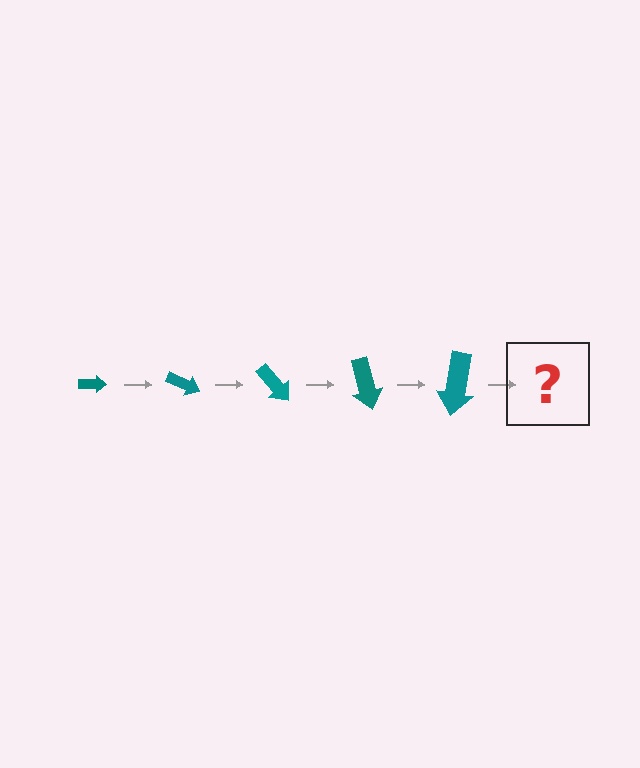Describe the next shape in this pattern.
It should be an arrow, larger than the previous one and rotated 125 degrees from the start.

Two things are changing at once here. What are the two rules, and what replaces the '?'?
The two rules are that the arrow grows larger each step and it rotates 25 degrees each step. The '?' should be an arrow, larger than the previous one and rotated 125 degrees from the start.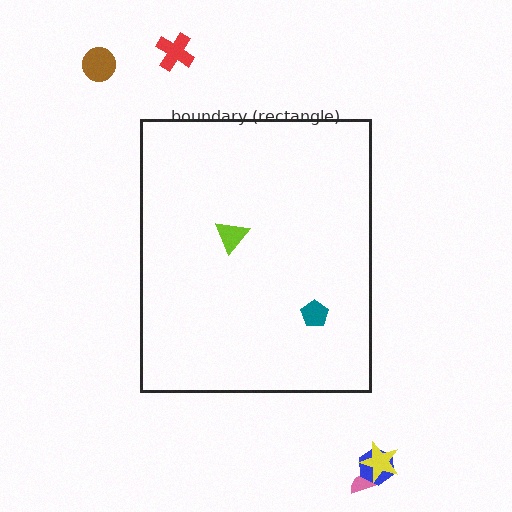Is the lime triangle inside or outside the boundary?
Inside.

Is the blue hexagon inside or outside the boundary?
Outside.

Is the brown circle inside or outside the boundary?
Outside.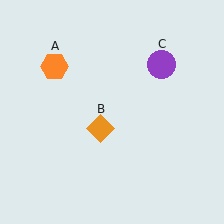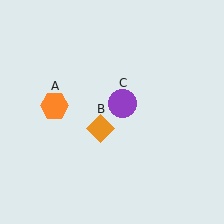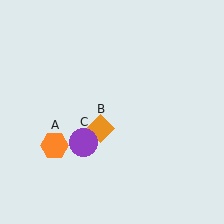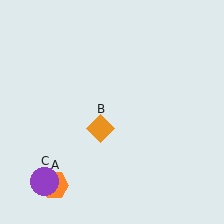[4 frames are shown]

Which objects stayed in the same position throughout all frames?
Orange diamond (object B) remained stationary.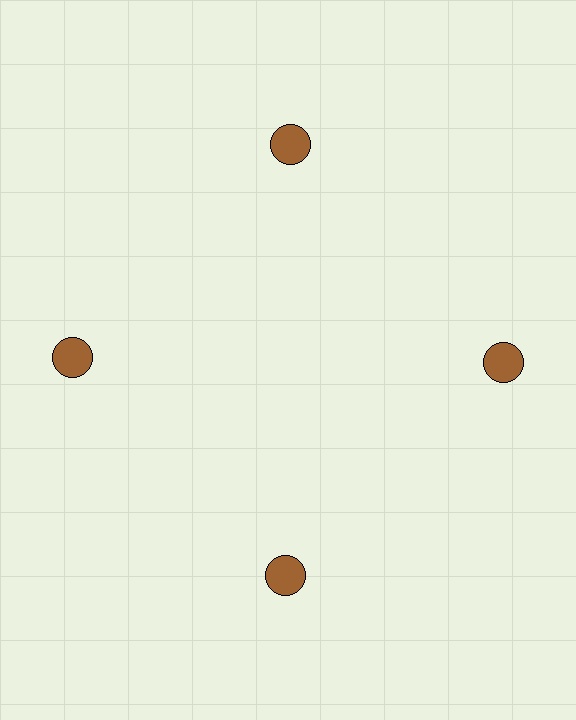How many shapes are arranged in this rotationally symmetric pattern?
There are 4 shapes, arranged in 4 groups of 1.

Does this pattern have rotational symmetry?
Yes, this pattern has 4-fold rotational symmetry. It looks the same after rotating 90 degrees around the center.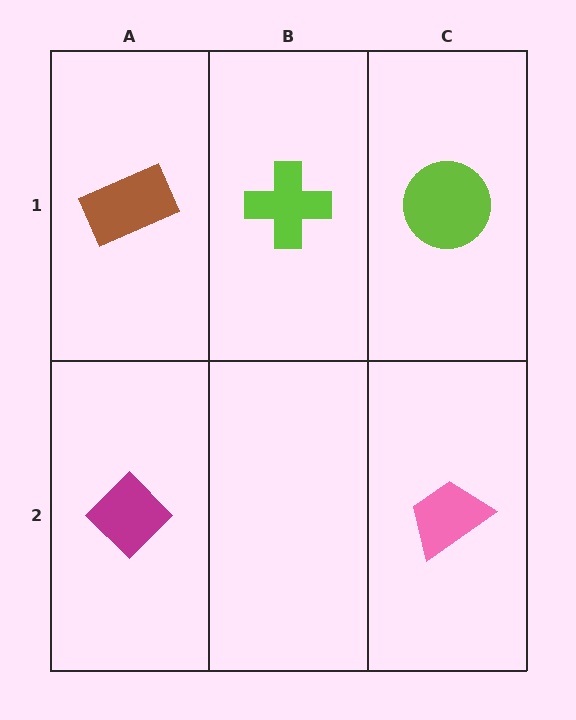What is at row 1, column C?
A lime circle.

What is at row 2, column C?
A pink trapezoid.